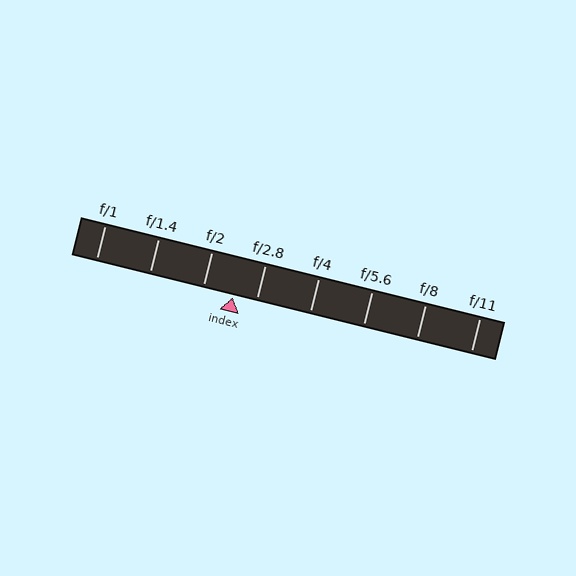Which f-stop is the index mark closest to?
The index mark is closest to f/2.8.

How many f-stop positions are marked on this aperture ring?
There are 8 f-stop positions marked.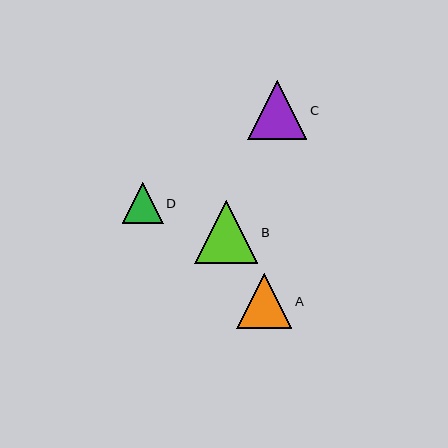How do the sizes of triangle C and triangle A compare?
Triangle C and triangle A are approximately the same size.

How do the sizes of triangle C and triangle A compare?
Triangle C and triangle A are approximately the same size.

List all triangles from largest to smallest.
From largest to smallest: B, C, A, D.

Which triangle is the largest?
Triangle B is the largest with a size of approximately 63 pixels.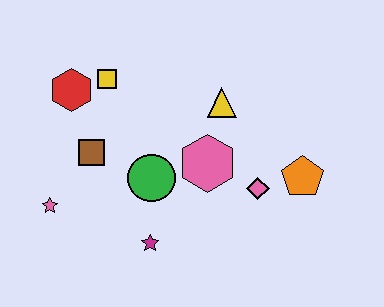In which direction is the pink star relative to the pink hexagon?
The pink star is to the left of the pink hexagon.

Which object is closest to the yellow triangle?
The pink hexagon is closest to the yellow triangle.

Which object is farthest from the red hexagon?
The orange pentagon is farthest from the red hexagon.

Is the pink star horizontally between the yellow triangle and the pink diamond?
No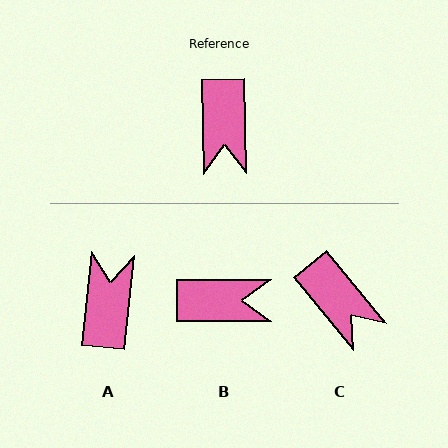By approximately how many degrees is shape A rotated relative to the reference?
Approximately 172 degrees counter-clockwise.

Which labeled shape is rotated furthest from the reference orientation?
A, about 172 degrees away.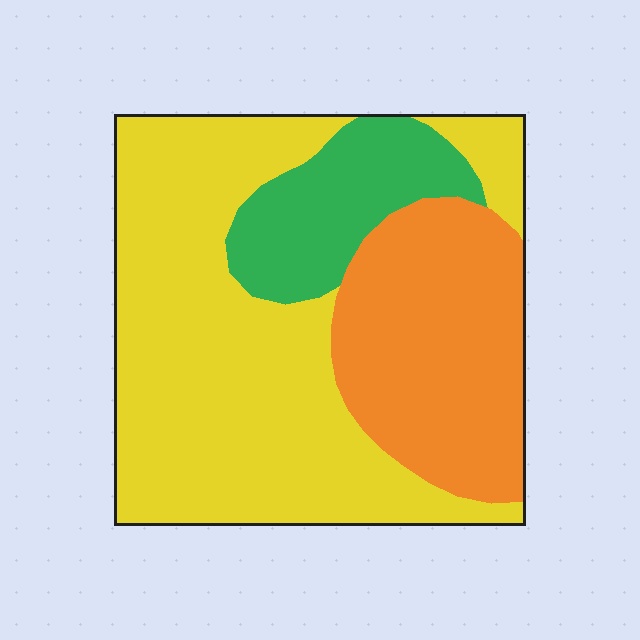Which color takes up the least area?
Green, at roughly 15%.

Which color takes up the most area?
Yellow, at roughly 55%.